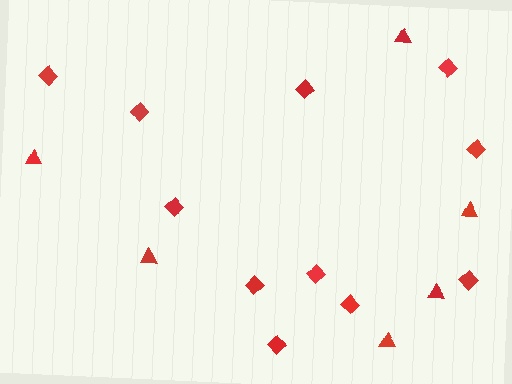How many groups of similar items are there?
There are 2 groups: one group of diamonds (11) and one group of triangles (6).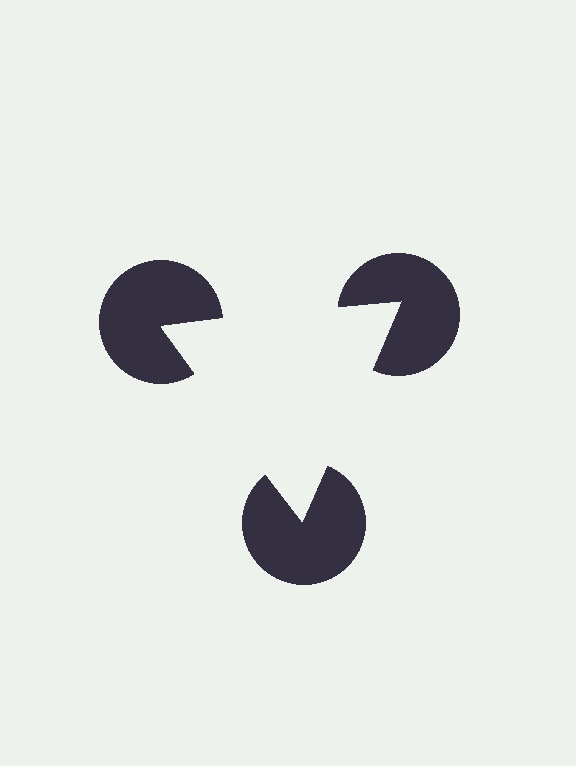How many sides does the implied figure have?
3 sides.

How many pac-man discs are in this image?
There are 3 — one at each vertex of the illusory triangle.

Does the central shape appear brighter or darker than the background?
It typically appears slightly brighter than the background, even though no actual brightness change is drawn.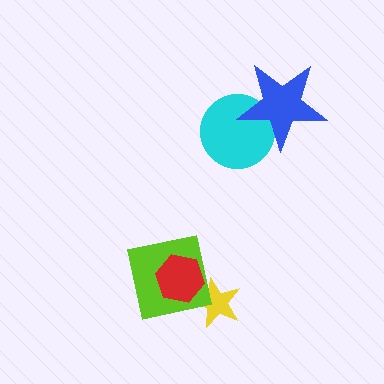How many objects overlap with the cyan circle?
1 object overlaps with the cyan circle.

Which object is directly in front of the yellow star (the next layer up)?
The lime square is directly in front of the yellow star.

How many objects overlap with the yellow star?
2 objects overlap with the yellow star.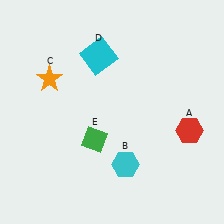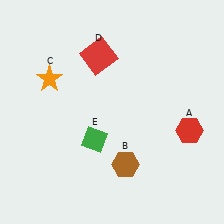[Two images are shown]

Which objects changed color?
B changed from cyan to brown. D changed from cyan to red.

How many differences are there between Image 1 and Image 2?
There are 2 differences between the two images.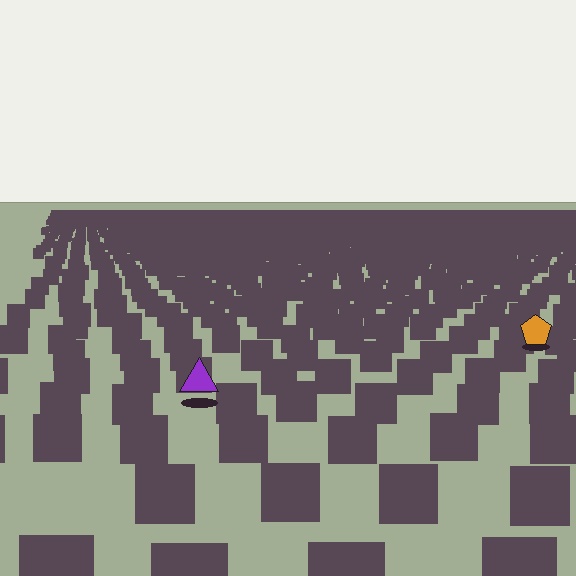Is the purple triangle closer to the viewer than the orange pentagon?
Yes. The purple triangle is closer — you can tell from the texture gradient: the ground texture is coarser near it.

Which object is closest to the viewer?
The purple triangle is closest. The texture marks near it are larger and more spread out.